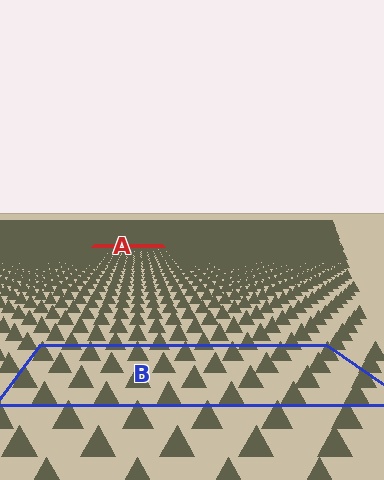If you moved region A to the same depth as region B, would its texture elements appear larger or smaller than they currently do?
They would appear larger. At a closer depth, the same texture elements are projected at a bigger on-screen size.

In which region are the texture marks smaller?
The texture marks are smaller in region A, because it is farther away.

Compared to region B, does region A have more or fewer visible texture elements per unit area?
Region A has more texture elements per unit area — they are packed more densely because it is farther away.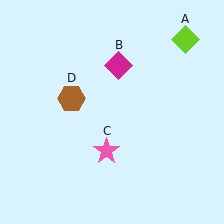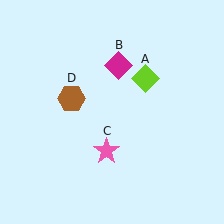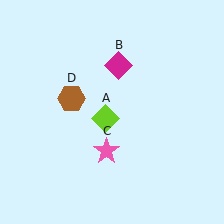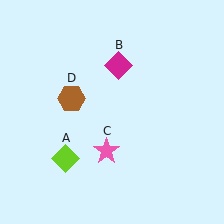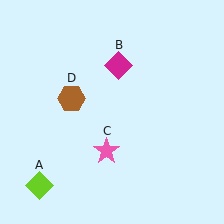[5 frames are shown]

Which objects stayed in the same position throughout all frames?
Magenta diamond (object B) and pink star (object C) and brown hexagon (object D) remained stationary.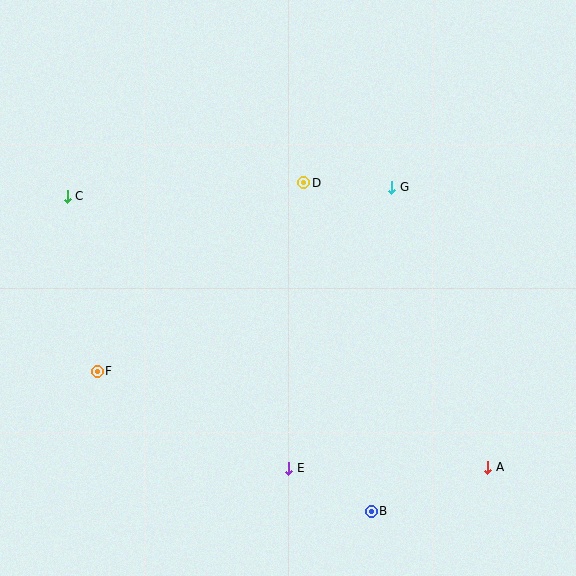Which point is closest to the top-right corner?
Point G is closest to the top-right corner.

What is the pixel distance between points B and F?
The distance between B and F is 308 pixels.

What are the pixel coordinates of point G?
Point G is at (392, 187).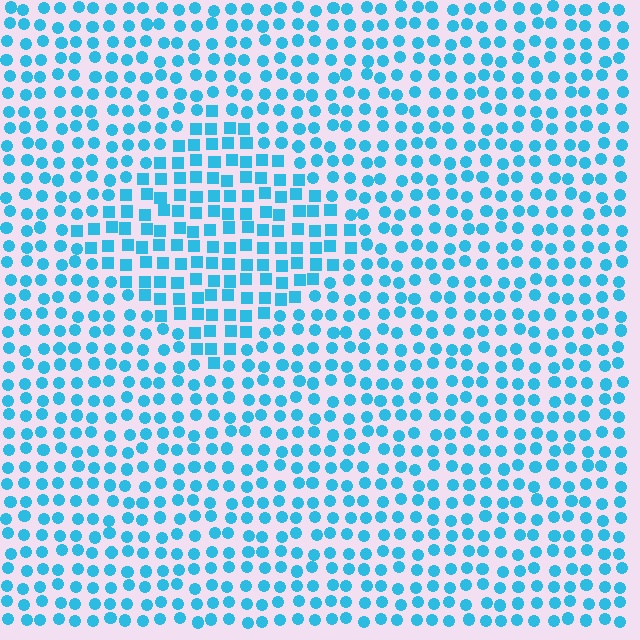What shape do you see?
I see a diamond.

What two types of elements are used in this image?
The image uses squares inside the diamond region and circles outside it.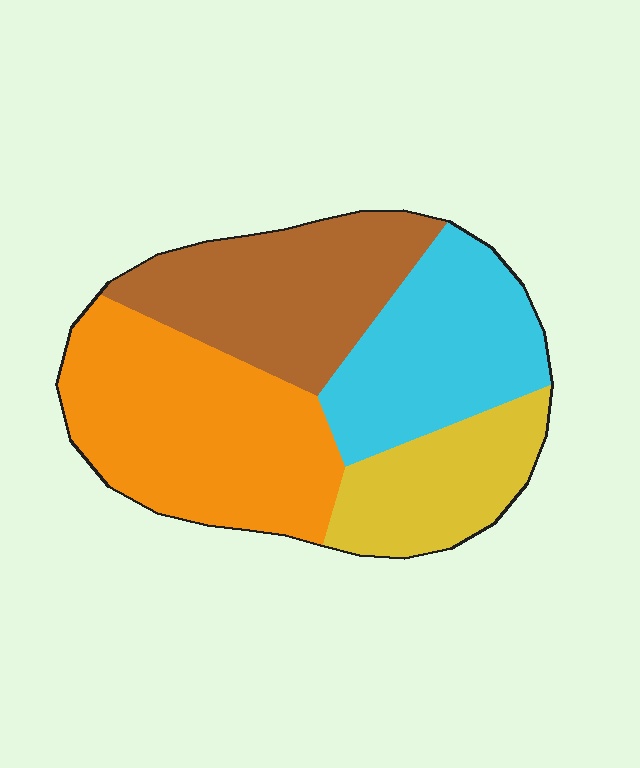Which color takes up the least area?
Yellow, at roughly 15%.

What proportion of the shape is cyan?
Cyan takes up about one quarter (1/4) of the shape.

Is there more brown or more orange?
Orange.